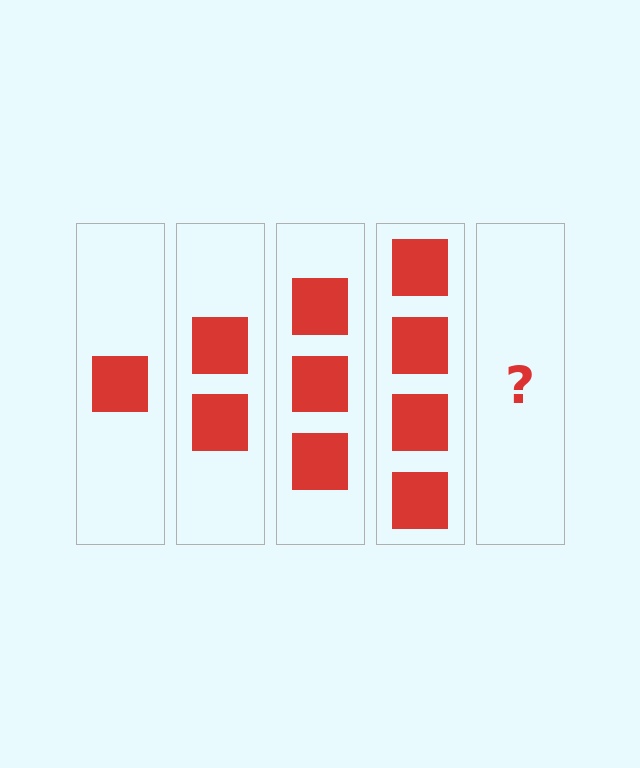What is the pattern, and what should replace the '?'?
The pattern is that each step adds one more square. The '?' should be 5 squares.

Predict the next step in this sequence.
The next step is 5 squares.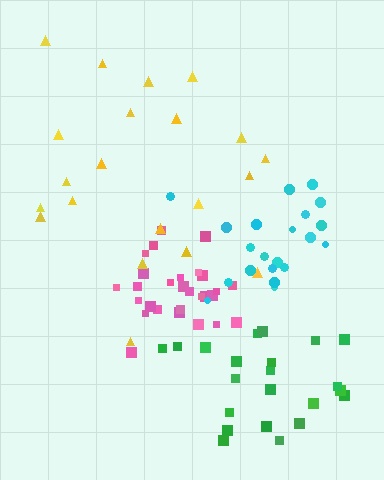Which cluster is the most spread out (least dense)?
Yellow.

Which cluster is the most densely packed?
Pink.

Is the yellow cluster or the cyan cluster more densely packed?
Cyan.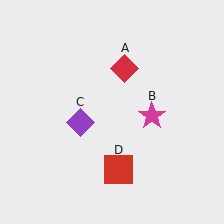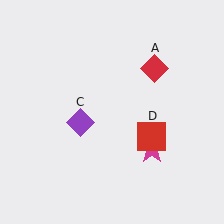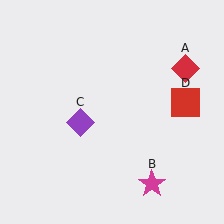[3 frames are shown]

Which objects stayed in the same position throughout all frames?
Purple diamond (object C) remained stationary.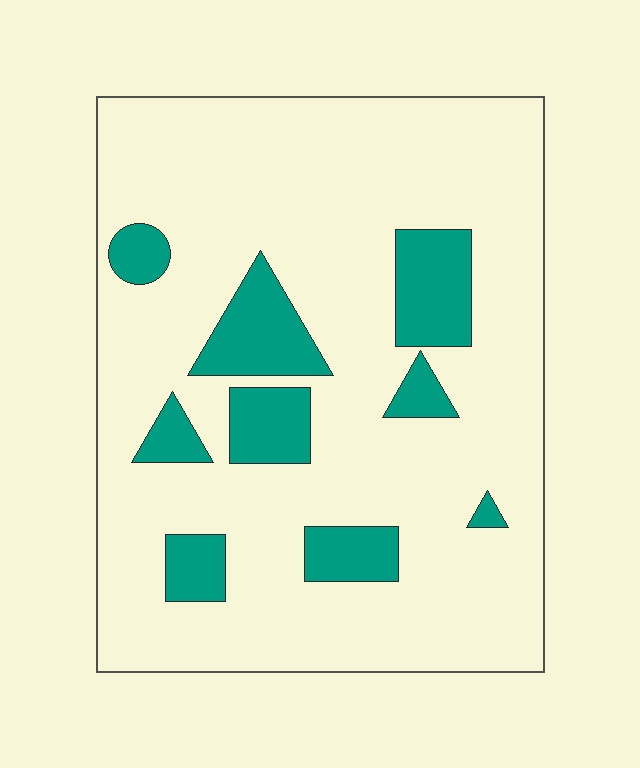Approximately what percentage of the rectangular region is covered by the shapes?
Approximately 15%.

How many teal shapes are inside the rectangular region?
9.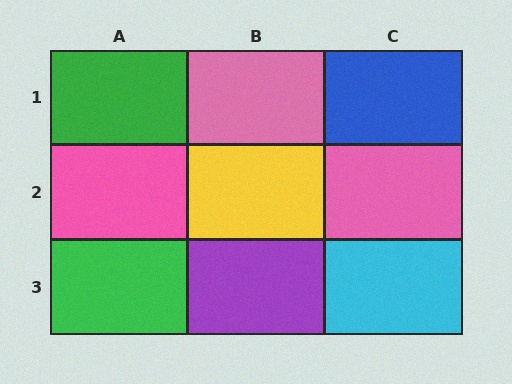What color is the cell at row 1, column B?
Pink.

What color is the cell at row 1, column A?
Green.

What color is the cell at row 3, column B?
Purple.